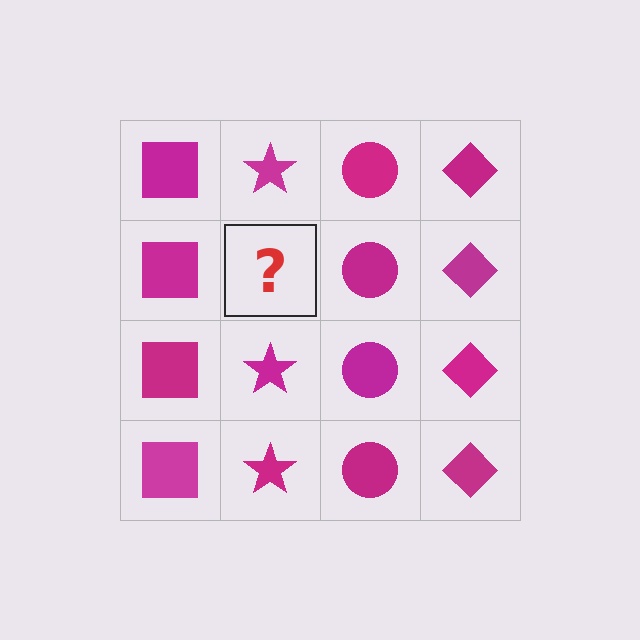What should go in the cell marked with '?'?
The missing cell should contain a magenta star.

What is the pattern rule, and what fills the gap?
The rule is that each column has a consistent shape. The gap should be filled with a magenta star.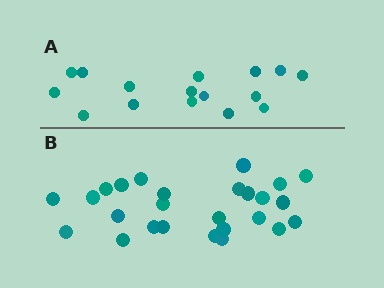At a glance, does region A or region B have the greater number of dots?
Region B (the bottom region) has more dots.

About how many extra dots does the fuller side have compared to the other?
Region B has roughly 10 or so more dots than region A.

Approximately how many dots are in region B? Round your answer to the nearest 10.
About 30 dots. (The exact count is 26, which rounds to 30.)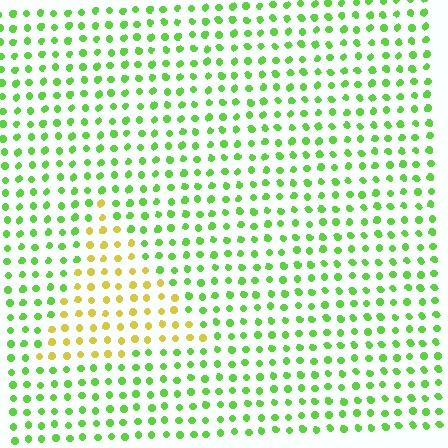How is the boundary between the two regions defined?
The boundary is defined purely by a slight shift in hue (about 52 degrees). Spacing, size, and orientation are identical on both sides.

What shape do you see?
I see a triangle.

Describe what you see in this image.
The image is filled with small lime elements in a uniform arrangement. A triangle-shaped region is visible where the elements are tinted to a slightly different hue, forming a subtle color boundary.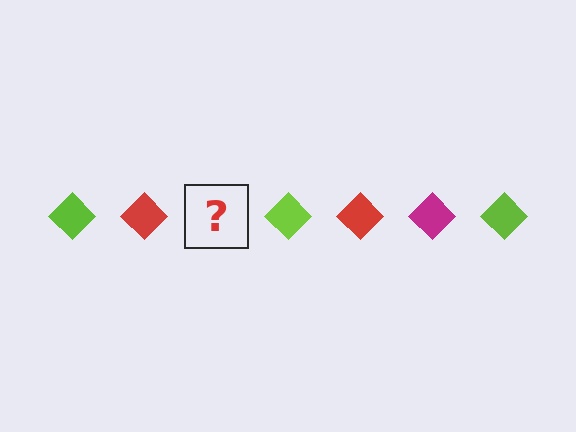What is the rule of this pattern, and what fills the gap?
The rule is that the pattern cycles through lime, red, magenta diamonds. The gap should be filled with a magenta diamond.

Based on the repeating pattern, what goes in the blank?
The blank should be a magenta diamond.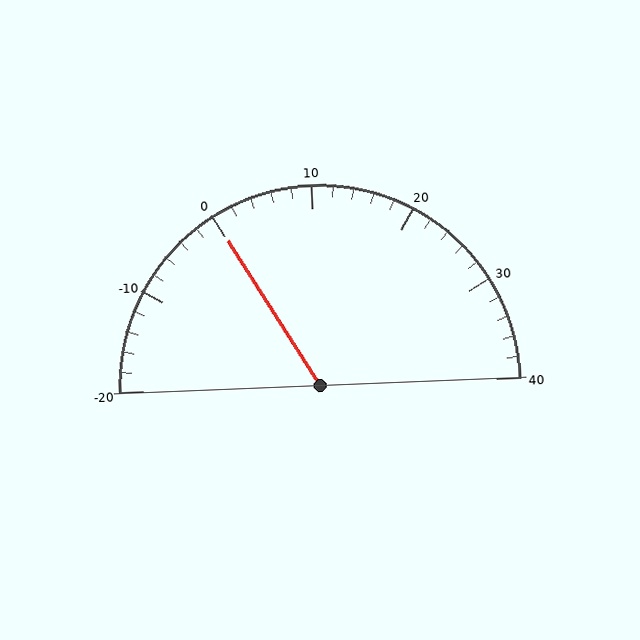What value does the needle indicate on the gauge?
The needle indicates approximately 0.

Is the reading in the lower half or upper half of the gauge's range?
The reading is in the lower half of the range (-20 to 40).